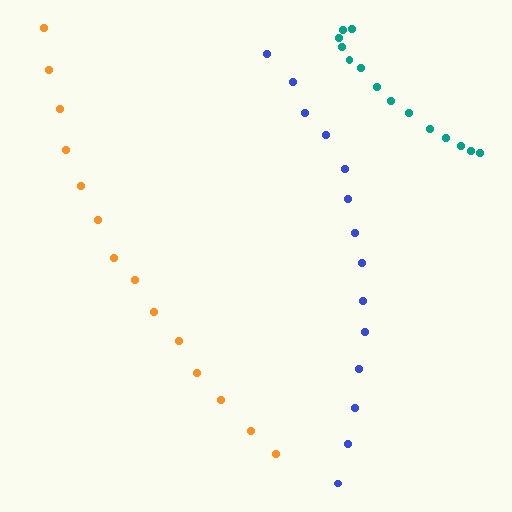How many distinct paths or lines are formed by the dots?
There are 3 distinct paths.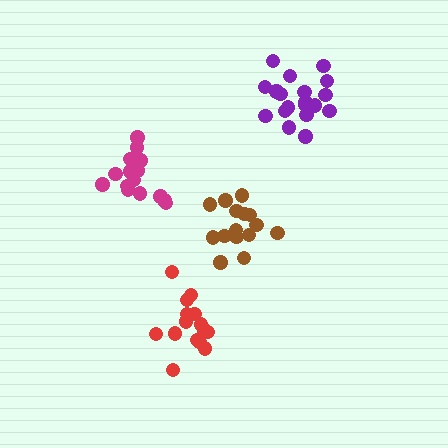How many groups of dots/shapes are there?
There are 4 groups.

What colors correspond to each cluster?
The clusters are colored: magenta, brown, purple, red.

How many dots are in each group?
Group 1: 15 dots, Group 2: 15 dots, Group 3: 19 dots, Group 4: 15 dots (64 total).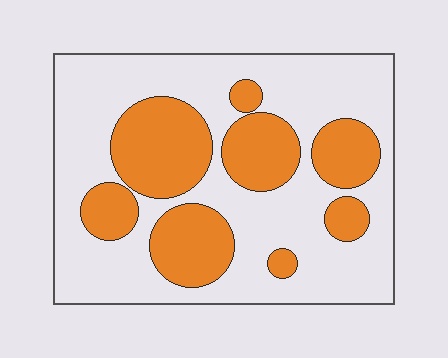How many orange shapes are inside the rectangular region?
8.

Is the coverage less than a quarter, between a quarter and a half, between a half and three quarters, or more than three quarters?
Between a quarter and a half.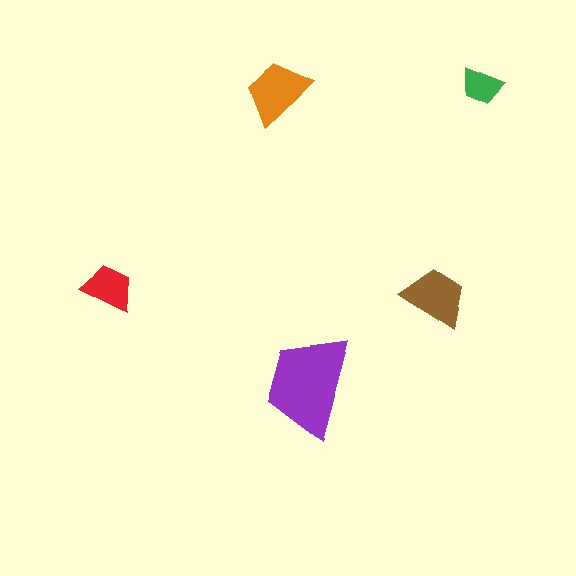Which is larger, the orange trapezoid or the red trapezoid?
The orange one.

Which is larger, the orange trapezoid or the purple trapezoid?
The purple one.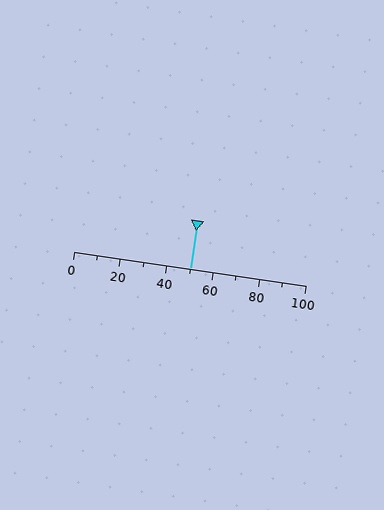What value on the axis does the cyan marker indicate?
The marker indicates approximately 50.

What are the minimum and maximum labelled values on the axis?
The axis runs from 0 to 100.